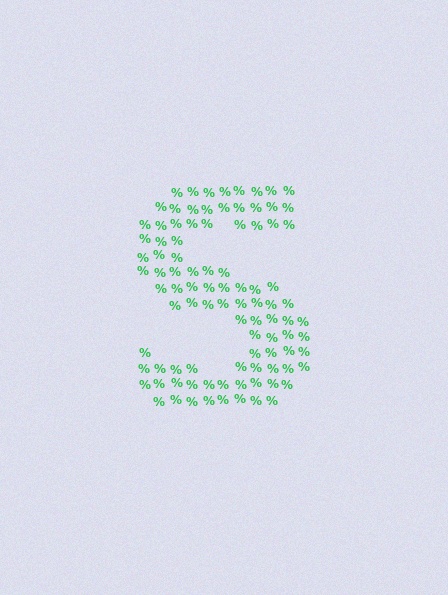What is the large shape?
The large shape is the letter S.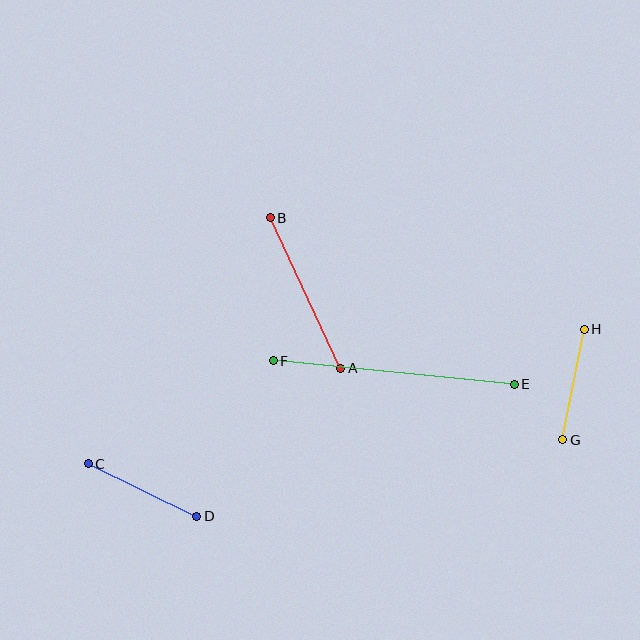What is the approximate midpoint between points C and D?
The midpoint is at approximately (143, 490) pixels.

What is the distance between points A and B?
The distance is approximately 166 pixels.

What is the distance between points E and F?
The distance is approximately 242 pixels.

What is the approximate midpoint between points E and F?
The midpoint is at approximately (394, 372) pixels.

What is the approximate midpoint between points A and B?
The midpoint is at approximately (305, 293) pixels.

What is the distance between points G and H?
The distance is approximately 113 pixels.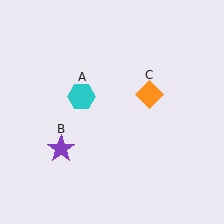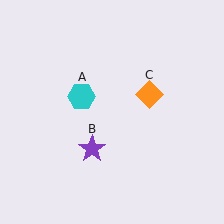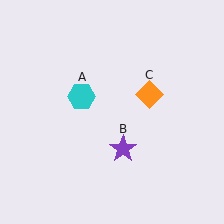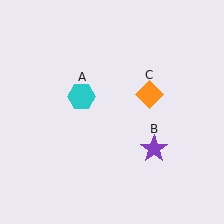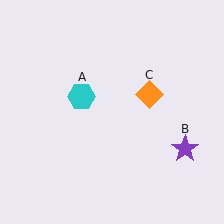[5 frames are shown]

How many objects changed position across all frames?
1 object changed position: purple star (object B).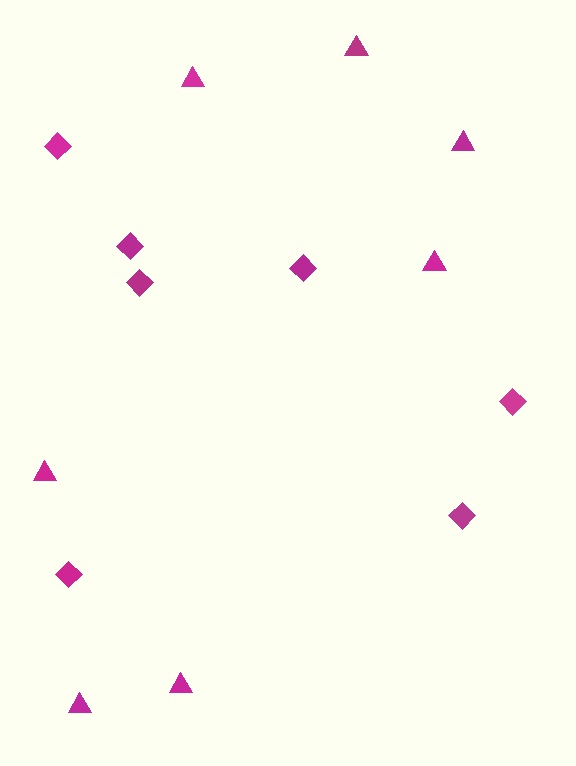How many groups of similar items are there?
There are 2 groups: one group of diamonds (7) and one group of triangles (7).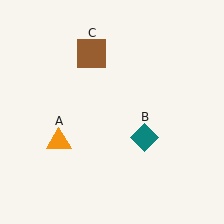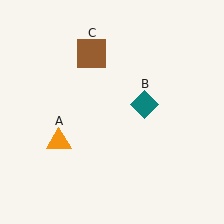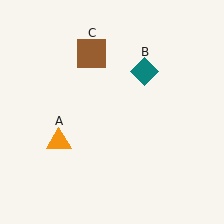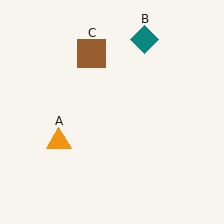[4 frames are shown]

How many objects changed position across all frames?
1 object changed position: teal diamond (object B).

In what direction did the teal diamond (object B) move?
The teal diamond (object B) moved up.